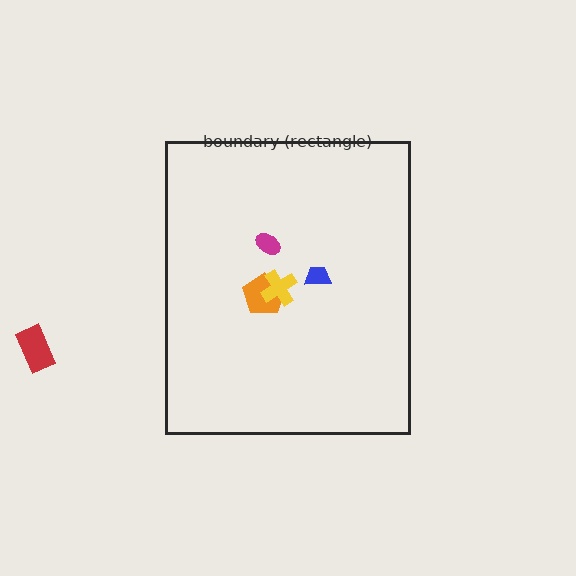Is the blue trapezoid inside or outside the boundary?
Inside.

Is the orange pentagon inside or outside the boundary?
Inside.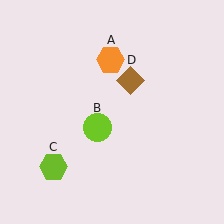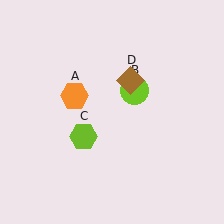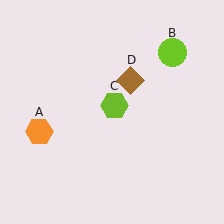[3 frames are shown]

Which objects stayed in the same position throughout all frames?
Brown diamond (object D) remained stationary.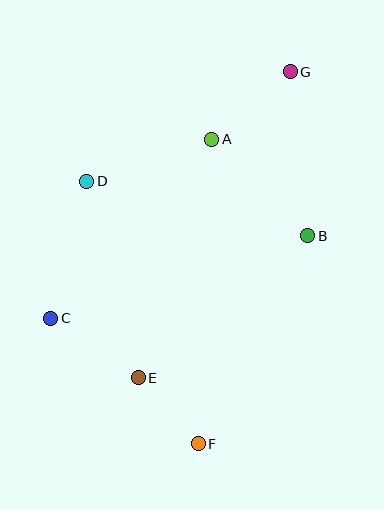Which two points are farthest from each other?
Points F and G are farthest from each other.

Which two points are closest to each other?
Points E and F are closest to each other.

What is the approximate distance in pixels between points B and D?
The distance between B and D is approximately 228 pixels.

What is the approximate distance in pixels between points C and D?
The distance between C and D is approximately 142 pixels.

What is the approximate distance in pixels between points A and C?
The distance between A and C is approximately 241 pixels.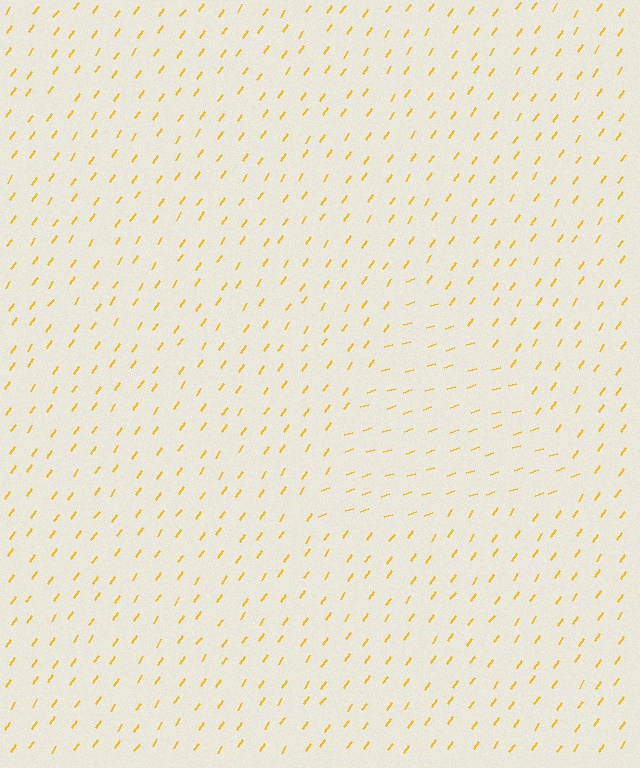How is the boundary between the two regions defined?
The boundary is defined purely by a change in line orientation (approximately 37 degrees difference). All lines are the same color and thickness.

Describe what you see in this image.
The image is filled with small yellow line segments. A triangle region in the image has lines oriented differently from the surrounding lines, creating a visible texture boundary.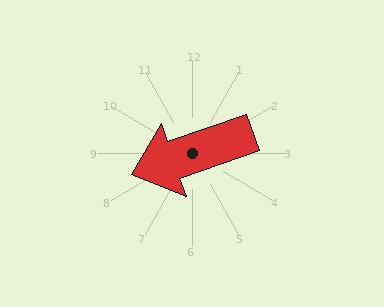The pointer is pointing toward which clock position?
Roughly 8 o'clock.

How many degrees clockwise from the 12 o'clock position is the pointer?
Approximately 251 degrees.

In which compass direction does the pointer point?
West.